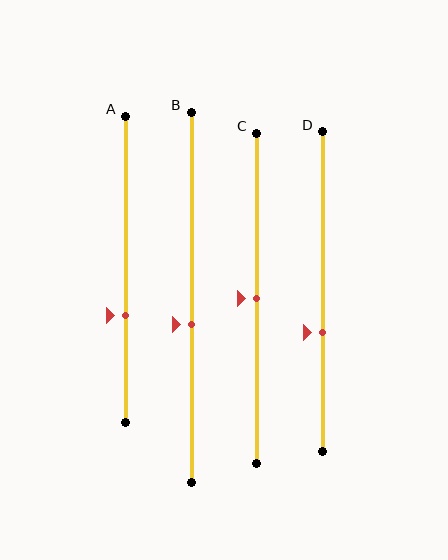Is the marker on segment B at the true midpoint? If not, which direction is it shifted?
No, the marker on segment B is shifted downward by about 7% of the segment length.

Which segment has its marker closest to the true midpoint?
Segment C has its marker closest to the true midpoint.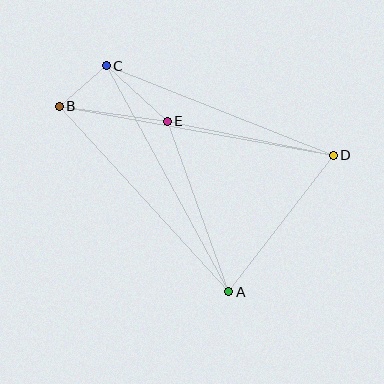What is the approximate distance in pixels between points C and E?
The distance between C and E is approximately 83 pixels.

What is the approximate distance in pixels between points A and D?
The distance between A and D is approximately 172 pixels.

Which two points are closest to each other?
Points B and C are closest to each other.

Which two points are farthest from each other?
Points B and D are farthest from each other.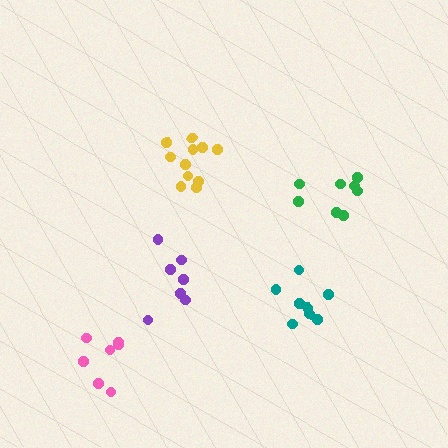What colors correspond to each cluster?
The clusters are colored: yellow, purple, teal, green, pink.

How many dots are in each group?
Group 1: 11 dots, Group 2: 7 dots, Group 3: 8 dots, Group 4: 8 dots, Group 5: 7 dots (41 total).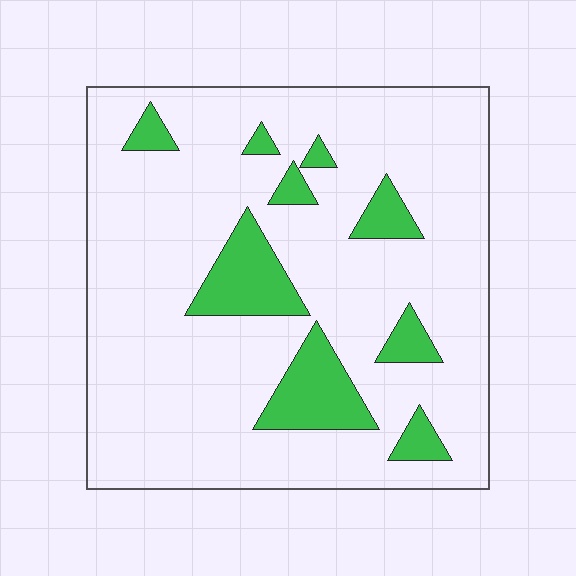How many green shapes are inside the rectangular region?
9.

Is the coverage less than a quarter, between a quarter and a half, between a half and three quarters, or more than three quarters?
Less than a quarter.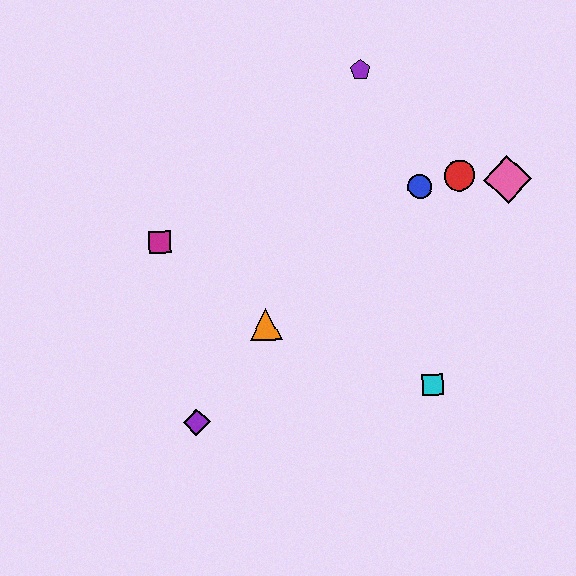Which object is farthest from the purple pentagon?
The purple diamond is farthest from the purple pentagon.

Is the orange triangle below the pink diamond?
Yes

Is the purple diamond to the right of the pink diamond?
No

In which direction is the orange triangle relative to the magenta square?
The orange triangle is to the right of the magenta square.